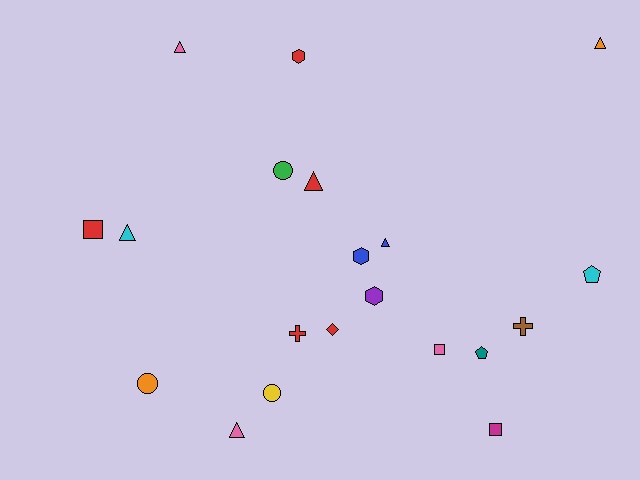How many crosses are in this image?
There are 2 crosses.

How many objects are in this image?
There are 20 objects.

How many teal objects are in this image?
There is 1 teal object.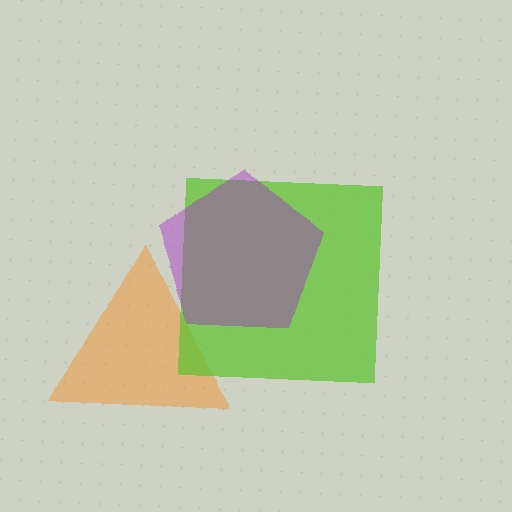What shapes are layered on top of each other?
The layered shapes are: an orange triangle, a lime square, a purple pentagon.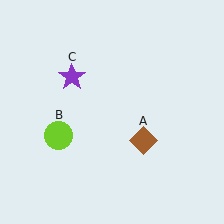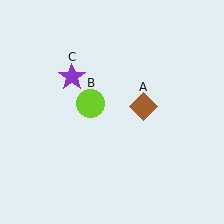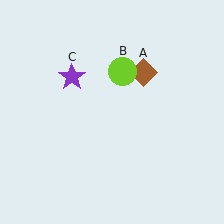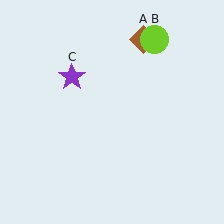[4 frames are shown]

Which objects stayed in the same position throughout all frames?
Purple star (object C) remained stationary.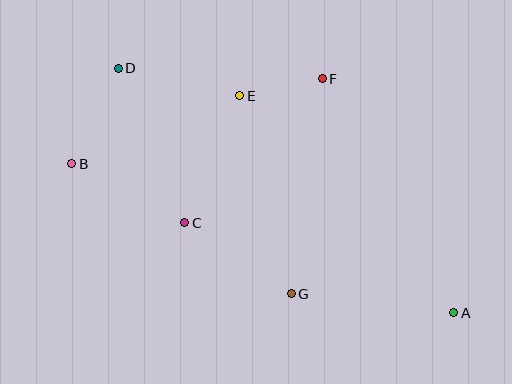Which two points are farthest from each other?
Points A and D are farthest from each other.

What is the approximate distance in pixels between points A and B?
The distance between A and B is approximately 410 pixels.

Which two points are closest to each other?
Points E and F are closest to each other.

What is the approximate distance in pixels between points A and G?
The distance between A and G is approximately 164 pixels.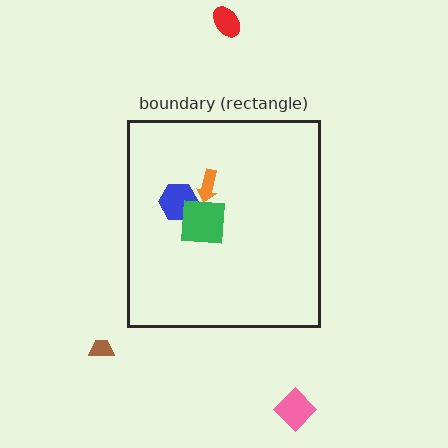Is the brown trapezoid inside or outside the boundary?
Outside.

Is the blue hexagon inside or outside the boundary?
Inside.